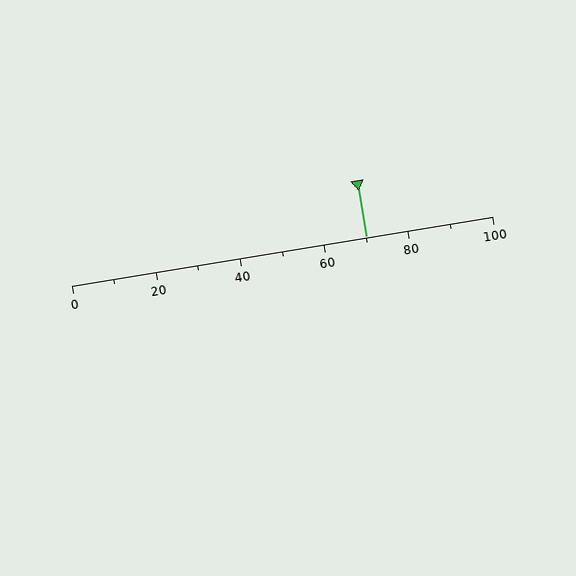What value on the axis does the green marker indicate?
The marker indicates approximately 70.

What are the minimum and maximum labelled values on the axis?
The axis runs from 0 to 100.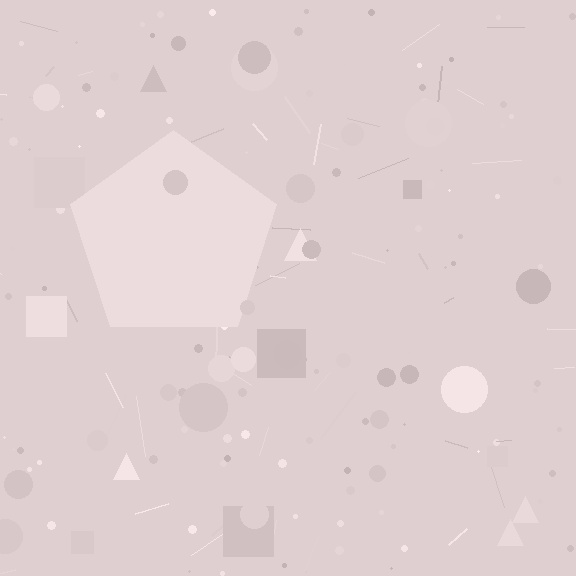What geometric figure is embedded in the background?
A pentagon is embedded in the background.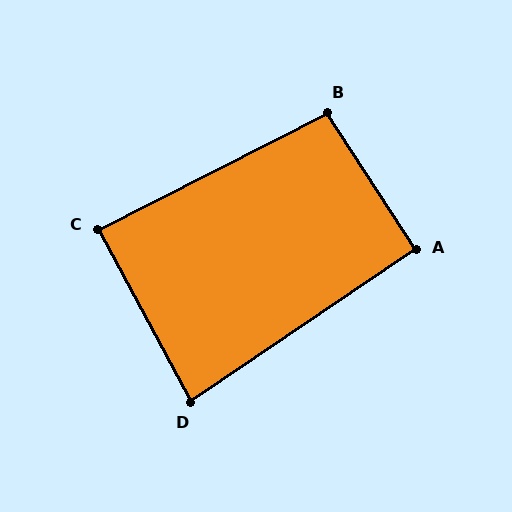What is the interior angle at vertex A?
Approximately 91 degrees (approximately right).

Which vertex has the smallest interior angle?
D, at approximately 84 degrees.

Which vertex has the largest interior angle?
B, at approximately 96 degrees.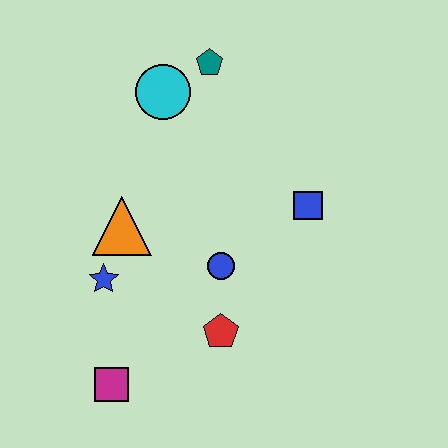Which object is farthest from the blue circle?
The teal pentagon is farthest from the blue circle.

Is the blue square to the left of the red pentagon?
No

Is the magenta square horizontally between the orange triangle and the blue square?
No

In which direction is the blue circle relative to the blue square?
The blue circle is to the left of the blue square.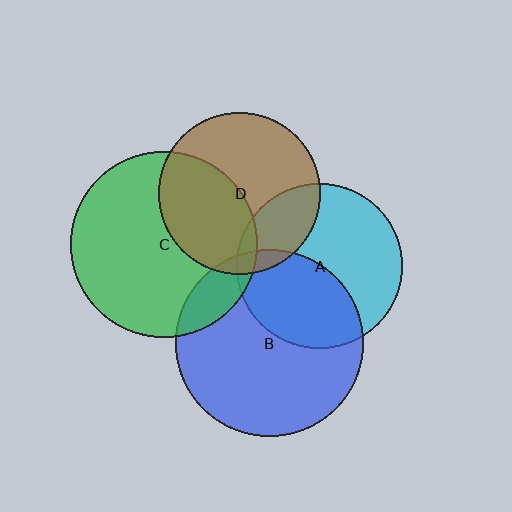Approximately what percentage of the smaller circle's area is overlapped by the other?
Approximately 25%.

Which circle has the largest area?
Circle B (blue).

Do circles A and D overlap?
Yes.